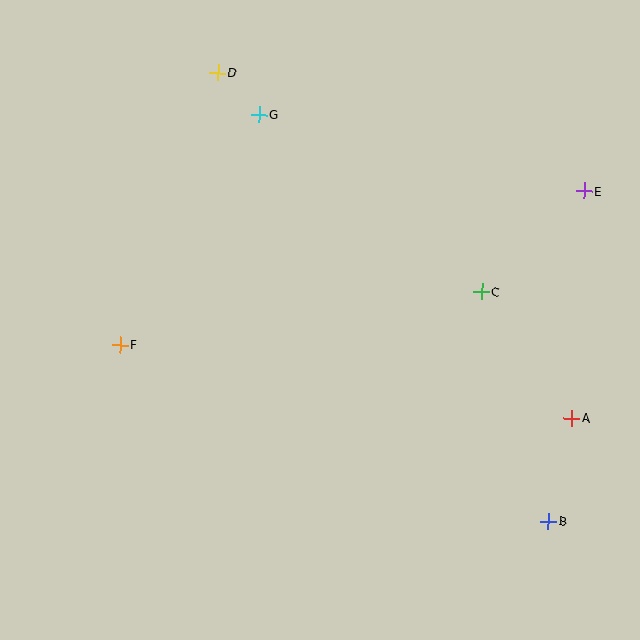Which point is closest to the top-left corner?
Point D is closest to the top-left corner.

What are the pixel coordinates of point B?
Point B is at (549, 521).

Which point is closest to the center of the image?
Point C at (482, 292) is closest to the center.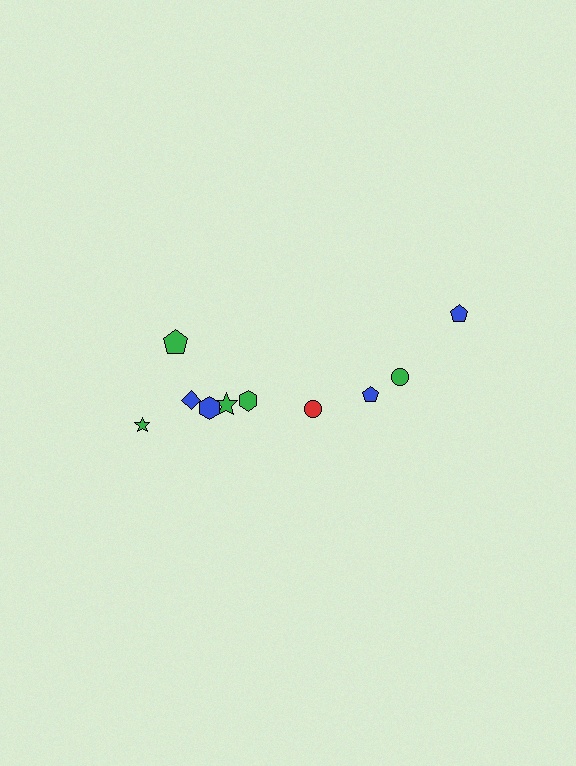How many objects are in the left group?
There are 6 objects.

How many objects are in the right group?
There are 4 objects.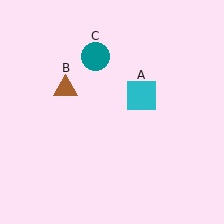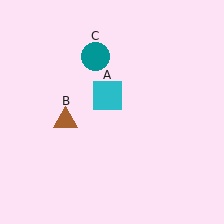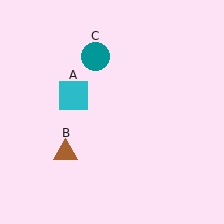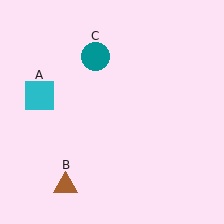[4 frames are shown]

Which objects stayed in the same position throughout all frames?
Teal circle (object C) remained stationary.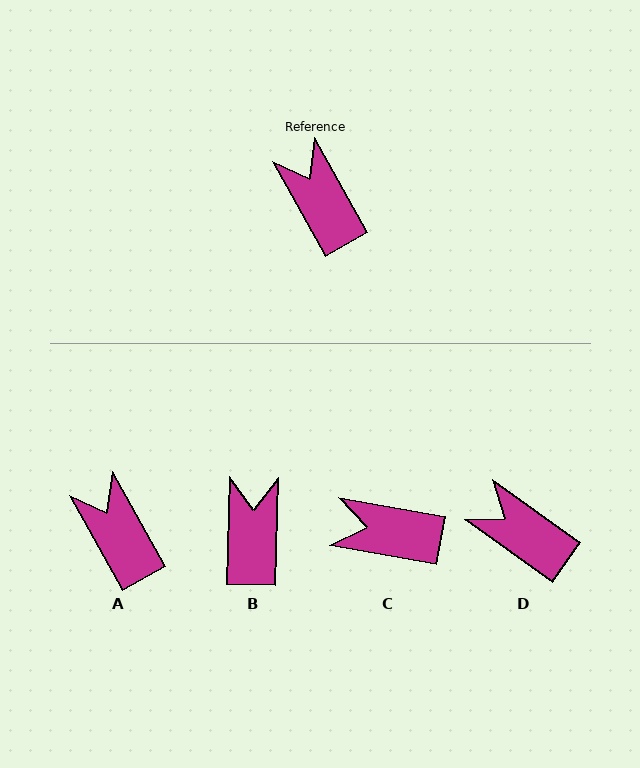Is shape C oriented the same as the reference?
No, it is off by about 51 degrees.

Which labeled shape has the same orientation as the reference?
A.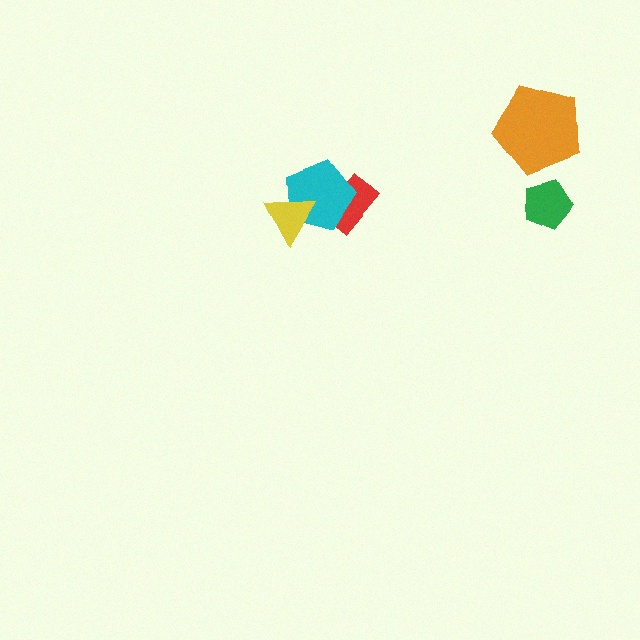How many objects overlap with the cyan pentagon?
2 objects overlap with the cyan pentagon.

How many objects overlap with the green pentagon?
0 objects overlap with the green pentagon.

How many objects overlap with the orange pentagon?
0 objects overlap with the orange pentagon.